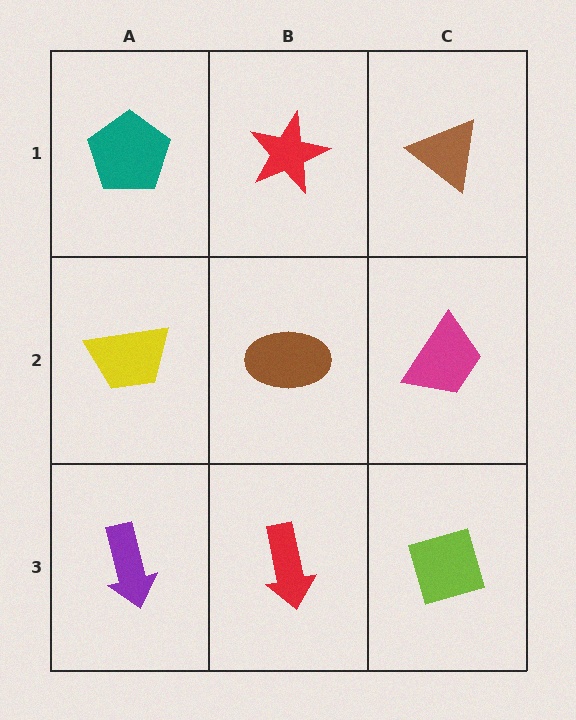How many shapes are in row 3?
3 shapes.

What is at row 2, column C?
A magenta trapezoid.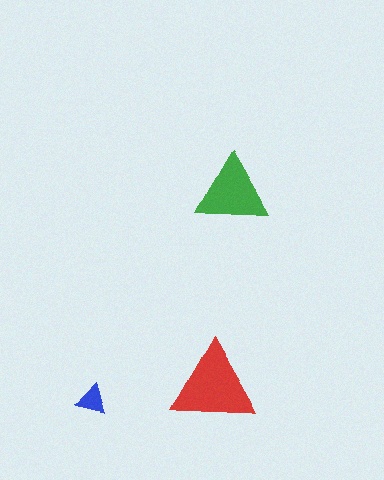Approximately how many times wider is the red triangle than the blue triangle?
About 3 times wider.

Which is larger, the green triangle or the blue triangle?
The green one.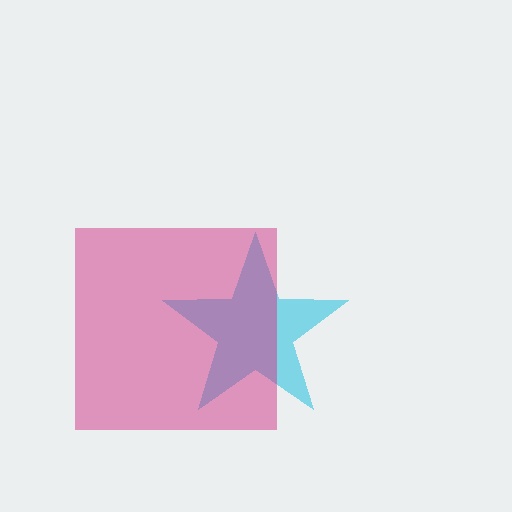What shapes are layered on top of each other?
The layered shapes are: a cyan star, a magenta square.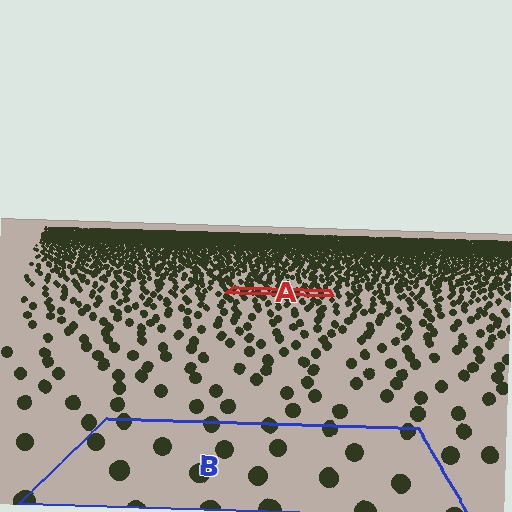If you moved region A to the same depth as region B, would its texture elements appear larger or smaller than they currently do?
They would appear larger. At a closer depth, the same texture elements are projected at a bigger on-screen size.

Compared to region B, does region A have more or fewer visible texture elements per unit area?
Region A has more texture elements per unit area — they are packed more densely because it is farther away.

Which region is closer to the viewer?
Region B is closer. The texture elements there are larger and more spread out.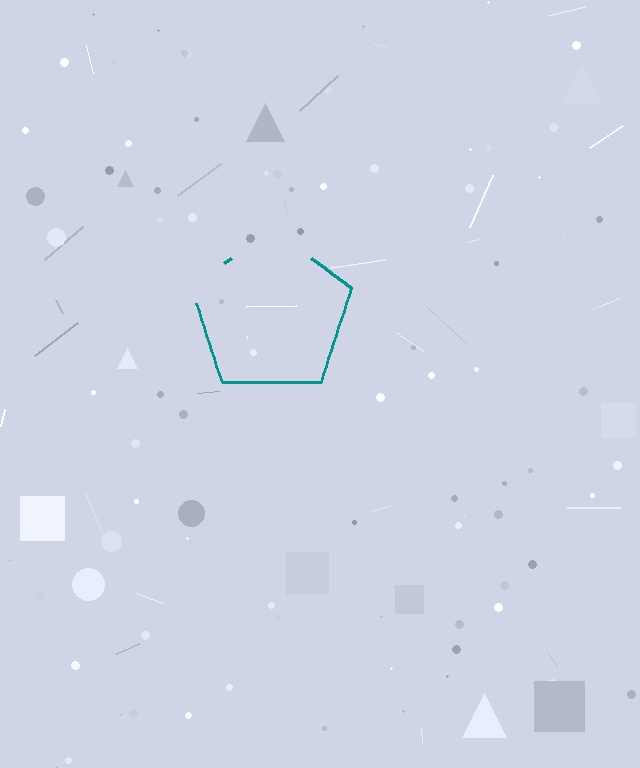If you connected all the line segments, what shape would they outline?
They would outline a pentagon.